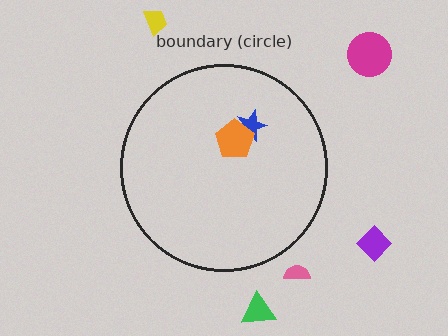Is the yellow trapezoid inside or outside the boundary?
Outside.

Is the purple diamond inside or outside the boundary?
Outside.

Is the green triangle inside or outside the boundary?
Outside.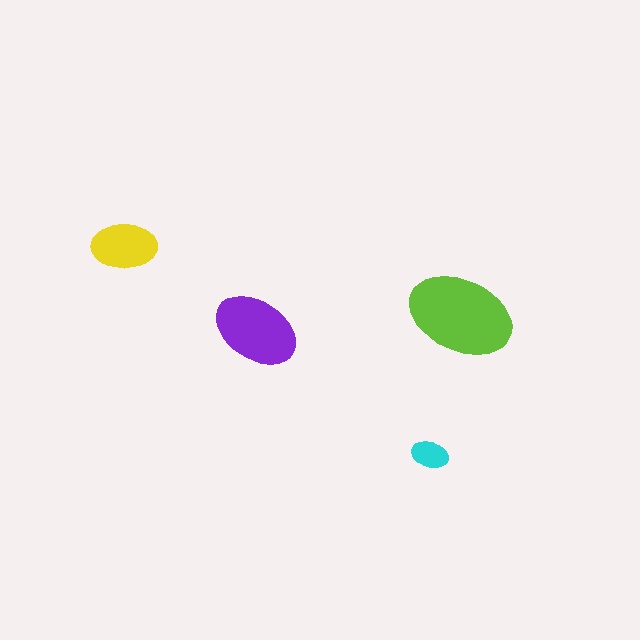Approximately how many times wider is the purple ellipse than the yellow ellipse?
About 1.5 times wider.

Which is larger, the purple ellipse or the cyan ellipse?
The purple one.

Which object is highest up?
The yellow ellipse is topmost.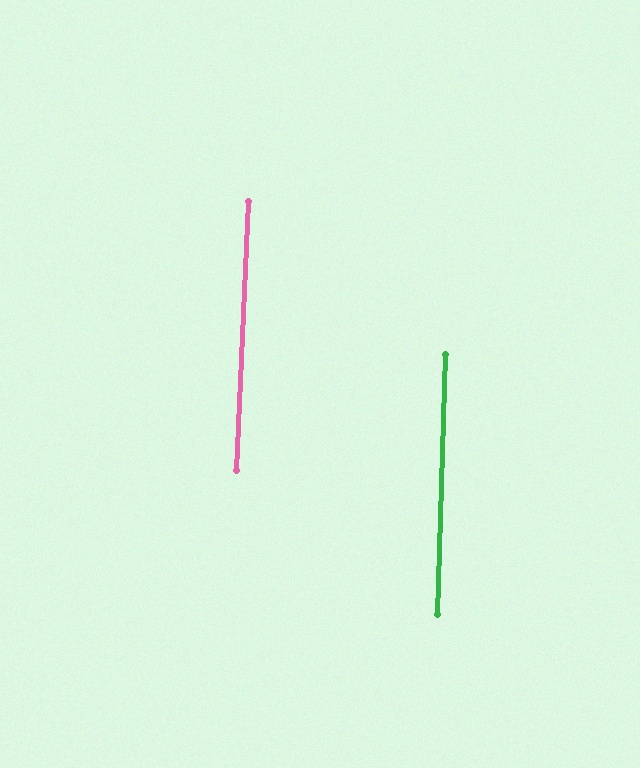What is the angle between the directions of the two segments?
Approximately 1 degree.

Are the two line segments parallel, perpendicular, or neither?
Parallel — their directions differ by only 1.0°.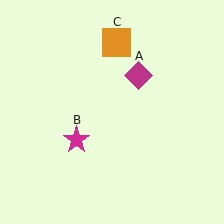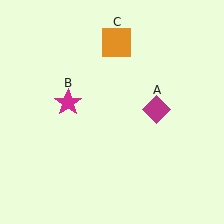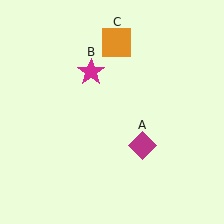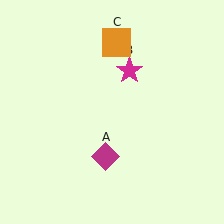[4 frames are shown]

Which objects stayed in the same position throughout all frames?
Orange square (object C) remained stationary.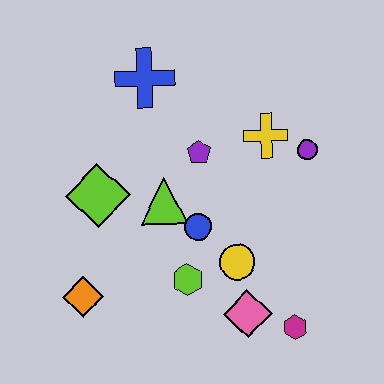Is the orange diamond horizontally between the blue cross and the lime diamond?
No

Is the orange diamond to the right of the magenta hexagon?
No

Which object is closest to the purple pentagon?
The lime triangle is closest to the purple pentagon.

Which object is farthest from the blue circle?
The blue cross is farthest from the blue circle.